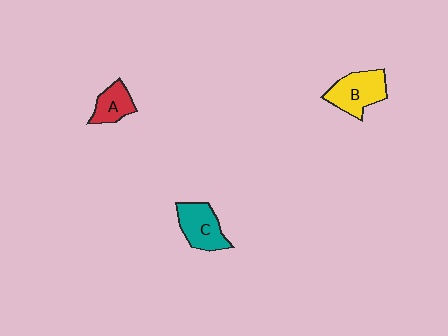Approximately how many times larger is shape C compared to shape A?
Approximately 1.4 times.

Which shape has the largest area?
Shape B (yellow).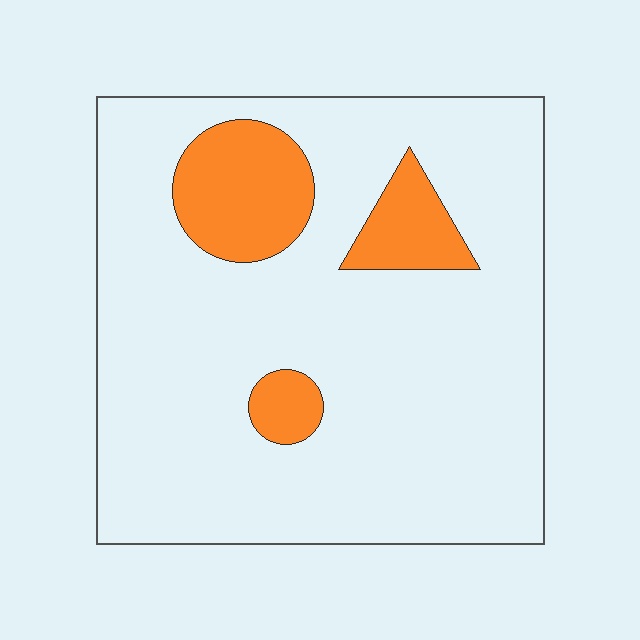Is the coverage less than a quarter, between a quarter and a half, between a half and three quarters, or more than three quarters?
Less than a quarter.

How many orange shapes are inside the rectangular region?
3.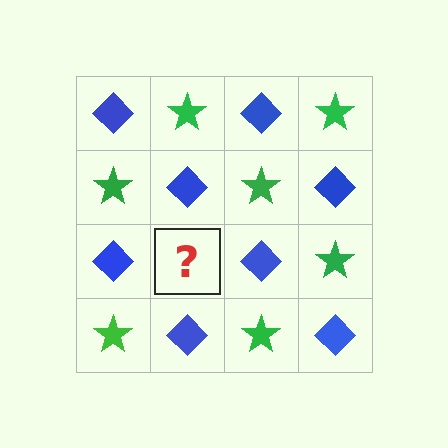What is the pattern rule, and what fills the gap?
The rule is that it alternates blue diamond and green star in a checkerboard pattern. The gap should be filled with a green star.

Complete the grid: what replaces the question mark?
The question mark should be replaced with a green star.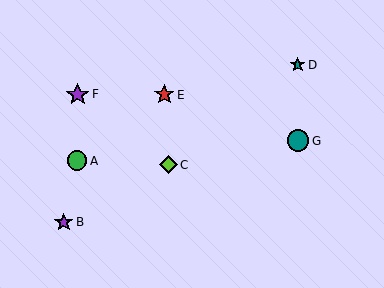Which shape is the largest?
The purple star (labeled F) is the largest.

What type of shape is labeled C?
Shape C is a lime diamond.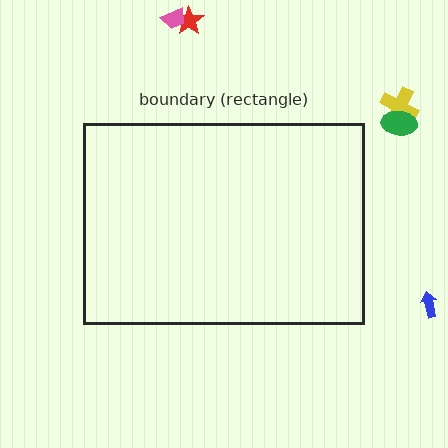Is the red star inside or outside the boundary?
Outside.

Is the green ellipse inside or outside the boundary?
Outside.